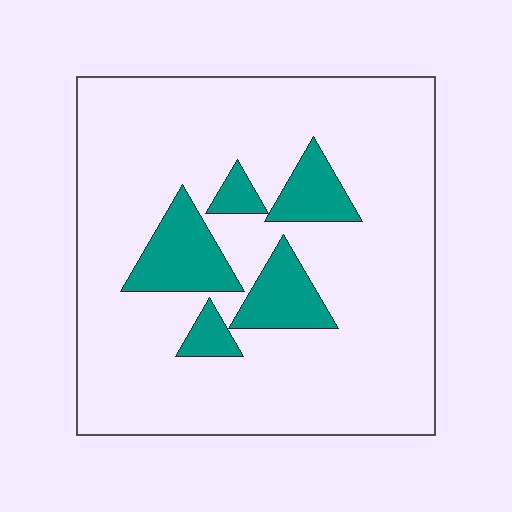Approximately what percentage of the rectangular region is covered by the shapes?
Approximately 15%.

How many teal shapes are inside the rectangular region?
5.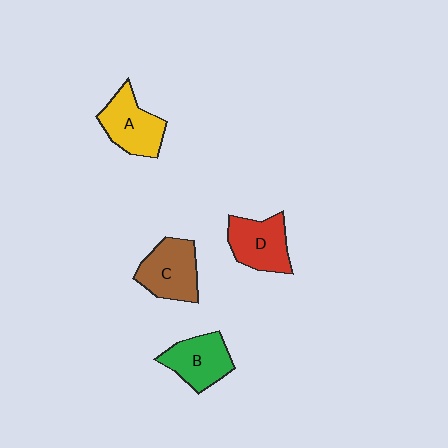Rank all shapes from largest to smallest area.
From largest to smallest: C (brown), A (yellow), D (red), B (green).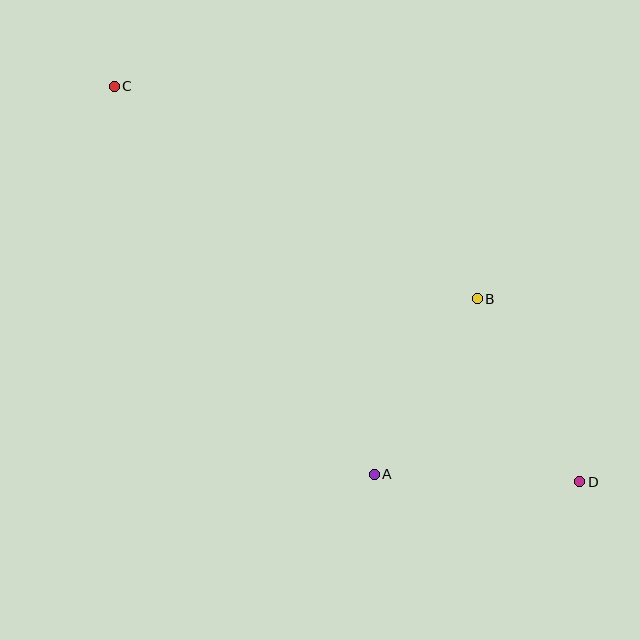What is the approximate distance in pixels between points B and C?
The distance between B and C is approximately 421 pixels.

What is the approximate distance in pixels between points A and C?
The distance between A and C is approximately 467 pixels.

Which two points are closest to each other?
Points A and B are closest to each other.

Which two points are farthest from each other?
Points C and D are farthest from each other.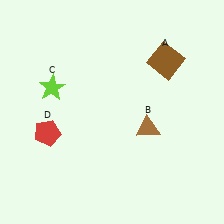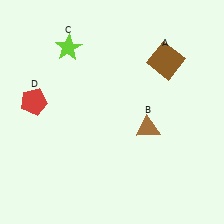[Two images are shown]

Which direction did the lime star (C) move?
The lime star (C) moved up.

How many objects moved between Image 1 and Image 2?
2 objects moved between the two images.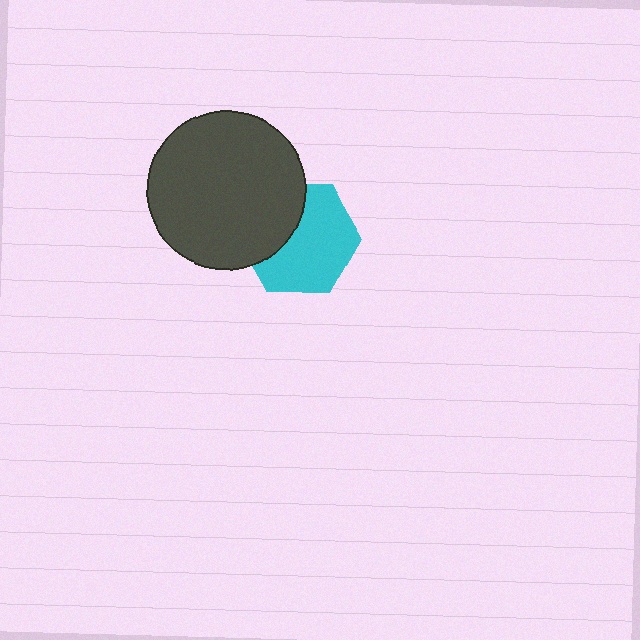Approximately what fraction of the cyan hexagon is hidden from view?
Roughly 35% of the cyan hexagon is hidden behind the dark gray circle.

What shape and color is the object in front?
The object in front is a dark gray circle.